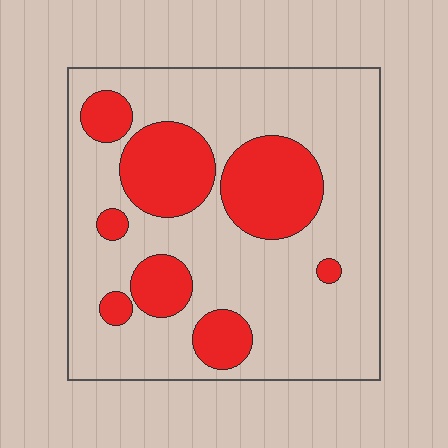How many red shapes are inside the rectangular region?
8.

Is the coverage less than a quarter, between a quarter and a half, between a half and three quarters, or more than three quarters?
Between a quarter and a half.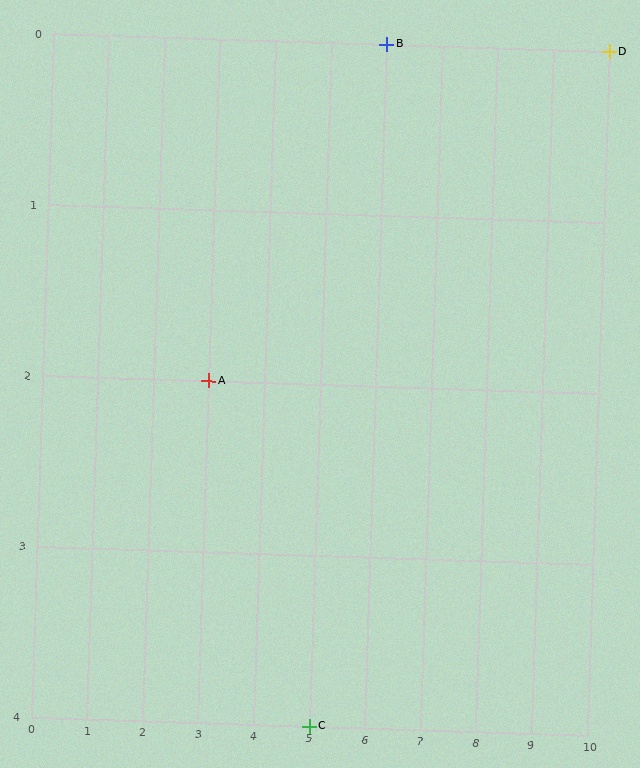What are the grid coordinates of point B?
Point B is at grid coordinates (6, 0).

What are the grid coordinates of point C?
Point C is at grid coordinates (5, 4).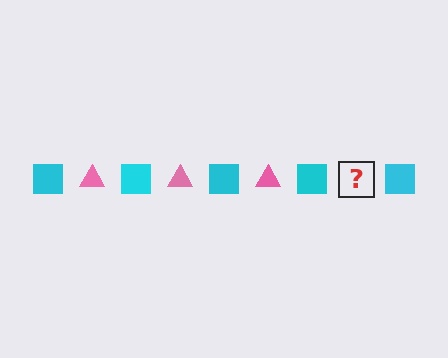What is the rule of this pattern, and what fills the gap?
The rule is that the pattern alternates between cyan square and pink triangle. The gap should be filled with a pink triangle.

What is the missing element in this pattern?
The missing element is a pink triangle.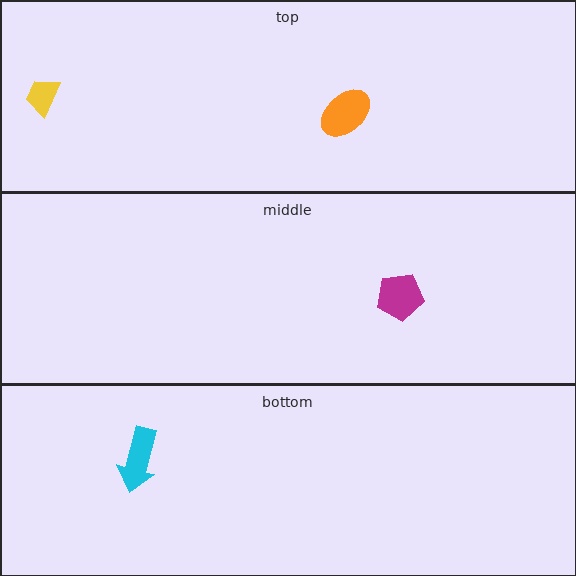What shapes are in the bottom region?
The cyan arrow.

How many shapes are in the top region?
2.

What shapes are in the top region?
The orange ellipse, the yellow trapezoid.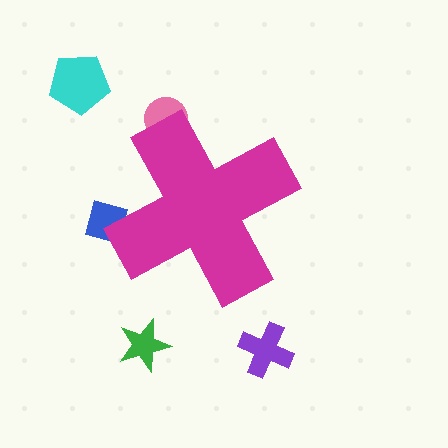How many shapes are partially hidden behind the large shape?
2 shapes are partially hidden.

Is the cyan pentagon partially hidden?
No, the cyan pentagon is fully visible.